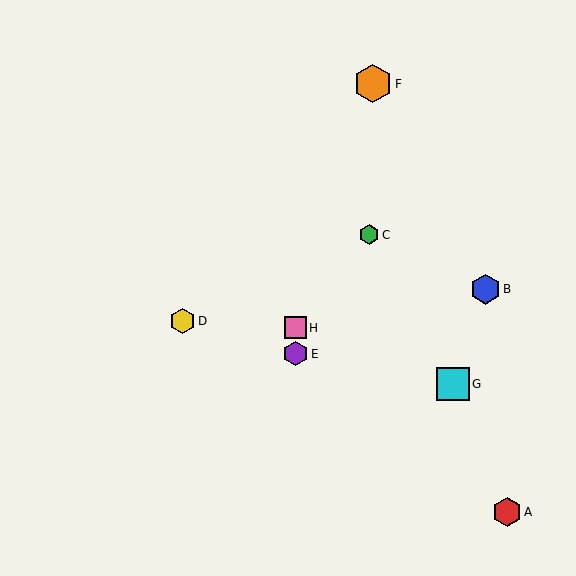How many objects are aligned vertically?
2 objects (E, H) are aligned vertically.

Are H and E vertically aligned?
Yes, both are at x≈295.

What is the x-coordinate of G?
Object G is at x≈453.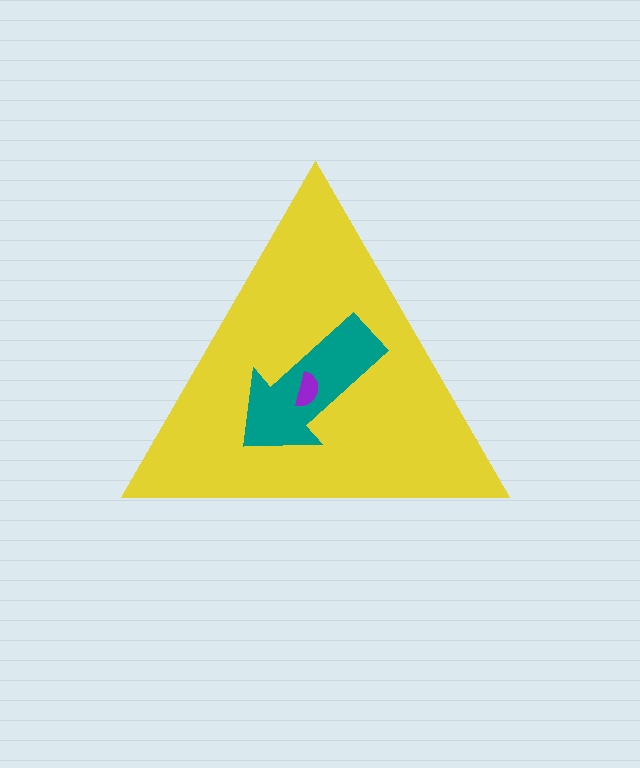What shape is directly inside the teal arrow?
The purple semicircle.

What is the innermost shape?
The purple semicircle.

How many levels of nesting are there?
3.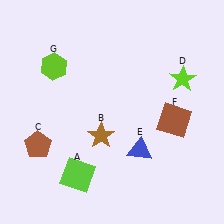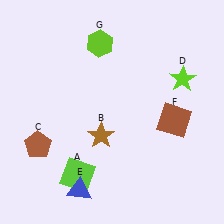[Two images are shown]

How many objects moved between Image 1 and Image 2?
2 objects moved between the two images.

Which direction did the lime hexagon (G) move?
The lime hexagon (G) moved right.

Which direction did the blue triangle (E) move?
The blue triangle (E) moved left.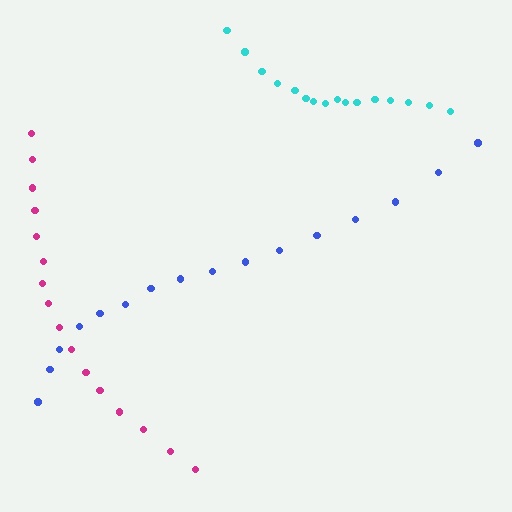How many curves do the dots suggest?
There are 3 distinct paths.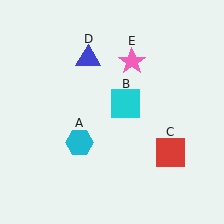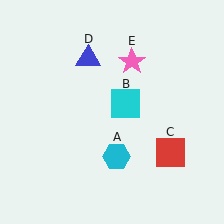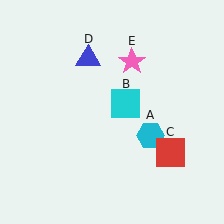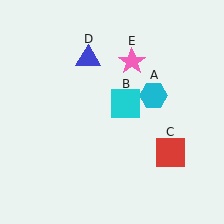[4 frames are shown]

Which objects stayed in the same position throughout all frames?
Cyan square (object B) and red square (object C) and blue triangle (object D) and pink star (object E) remained stationary.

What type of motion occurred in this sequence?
The cyan hexagon (object A) rotated counterclockwise around the center of the scene.